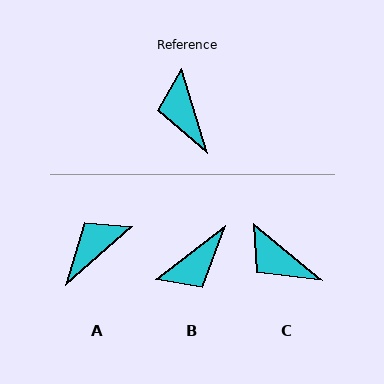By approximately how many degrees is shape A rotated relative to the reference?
Approximately 66 degrees clockwise.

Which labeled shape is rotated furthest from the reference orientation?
B, about 111 degrees away.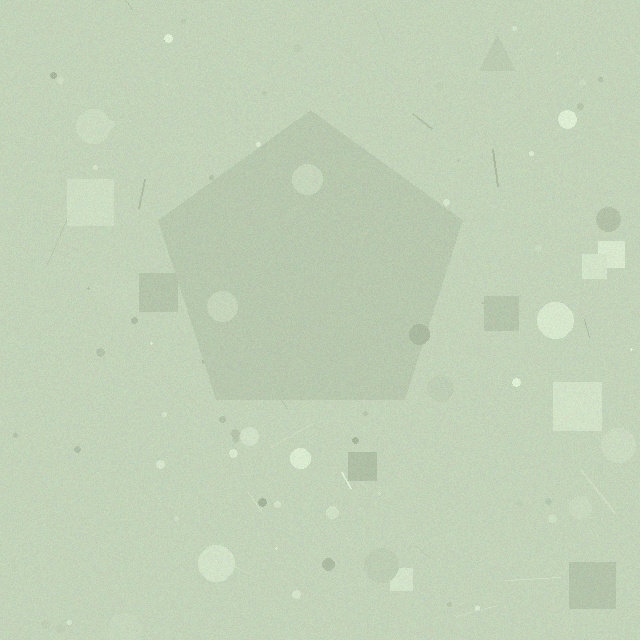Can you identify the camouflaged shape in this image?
The camouflaged shape is a pentagon.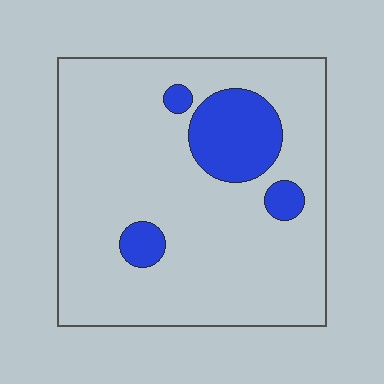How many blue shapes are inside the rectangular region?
4.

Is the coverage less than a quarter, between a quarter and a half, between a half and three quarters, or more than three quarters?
Less than a quarter.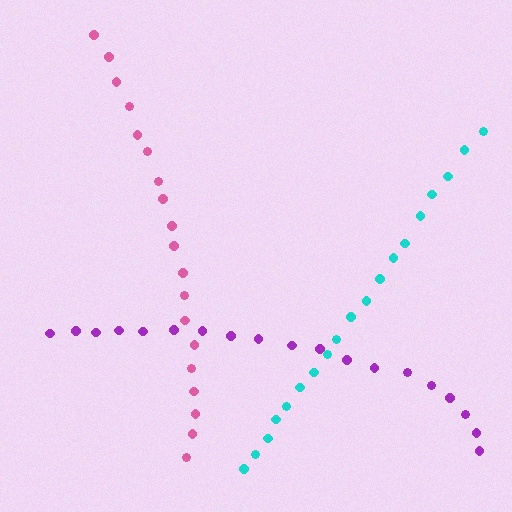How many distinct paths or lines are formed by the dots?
There are 3 distinct paths.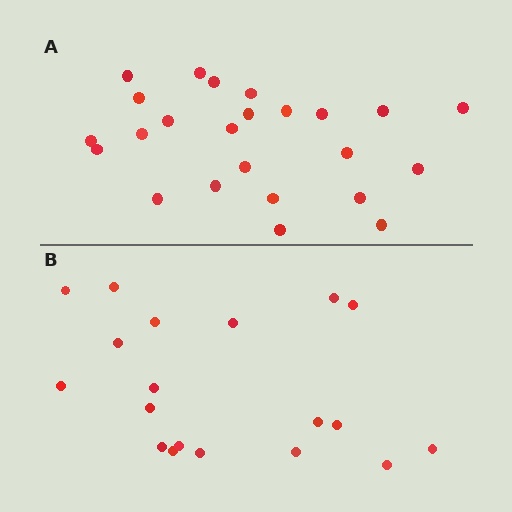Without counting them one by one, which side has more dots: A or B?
Region A (the top region) has more dots.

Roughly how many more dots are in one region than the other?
Region A has about 5 more dots than region B.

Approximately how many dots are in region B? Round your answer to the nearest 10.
About 20 dots. (The exact count is 19, which rounds to 20.)